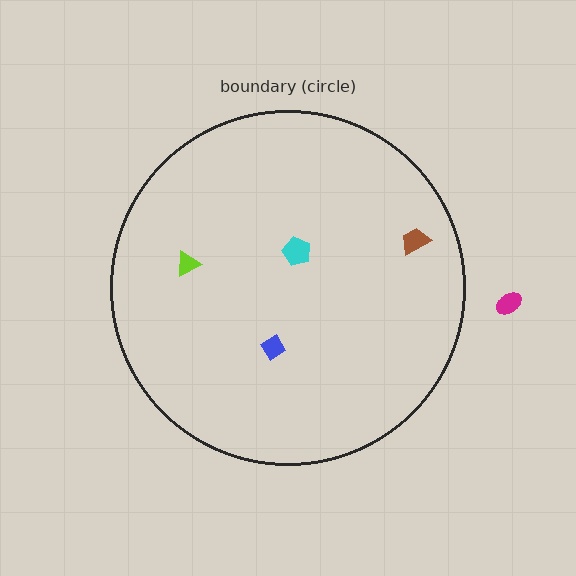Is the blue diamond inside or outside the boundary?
Inside.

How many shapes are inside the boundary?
4 inside, 1 outside.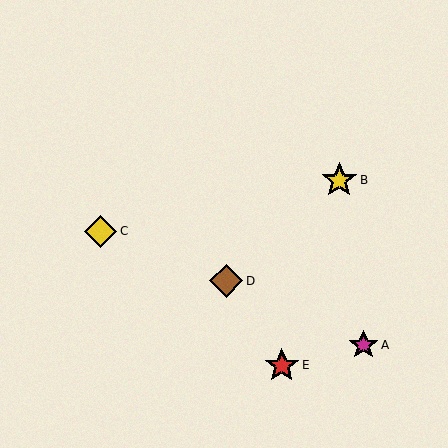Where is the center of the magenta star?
The center of the magenta star is at (364, 345).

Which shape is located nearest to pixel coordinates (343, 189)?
The yellow star (labeled B) at (339, 180) is nearest to that location.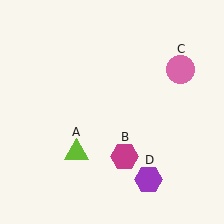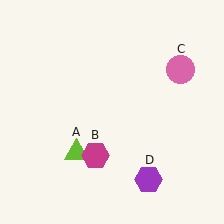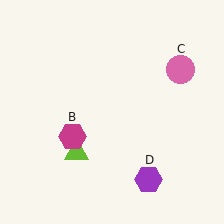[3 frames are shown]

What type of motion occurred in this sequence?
The magenta hexagon (object B) rotated clockwise around the center of the scene.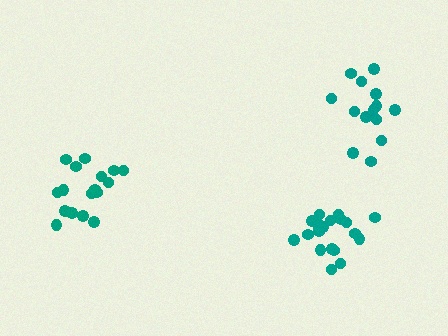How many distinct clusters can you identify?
There are 3 distinct clusters.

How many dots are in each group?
Group 1: 18 dots, Group 2: 20 dots, Group 3: 14 dots (52 total).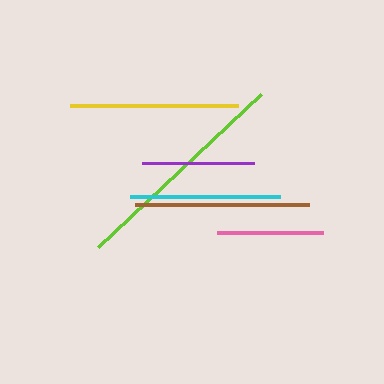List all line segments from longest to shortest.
From longest to shortest: lime, brown, yellow, cyan, purple, pink.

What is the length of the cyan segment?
The cyan segment is approximately 150 pixels long.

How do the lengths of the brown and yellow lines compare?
The brown and yellow lines are approximately the same length.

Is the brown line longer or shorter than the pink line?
The brown line is longer than the pink line.